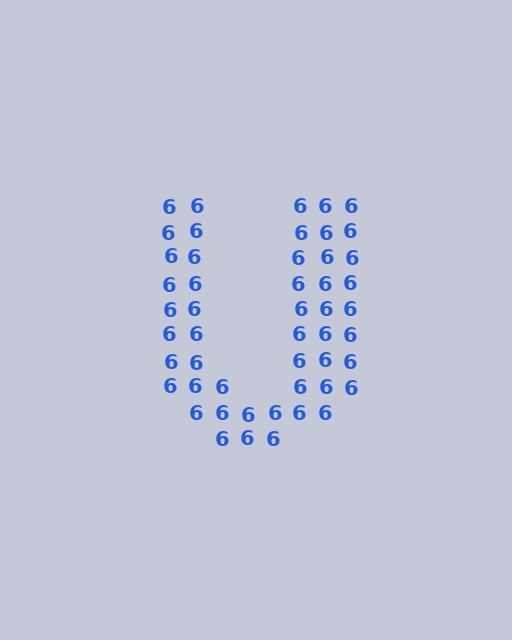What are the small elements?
The small elements are digit 6's.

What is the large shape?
The large shape is the letter U.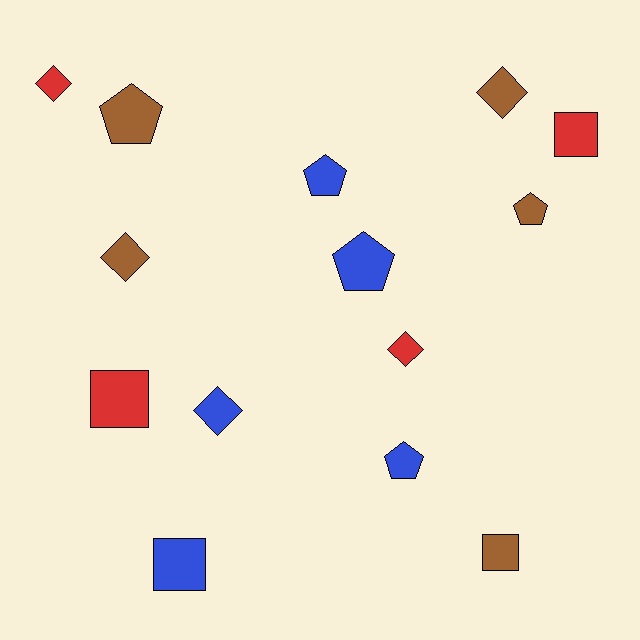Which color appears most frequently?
Brown, with 5 objects.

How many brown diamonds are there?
There are 2 brown diamonds.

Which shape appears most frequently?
Diamond, with 5 objects.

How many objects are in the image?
There are 14 objects.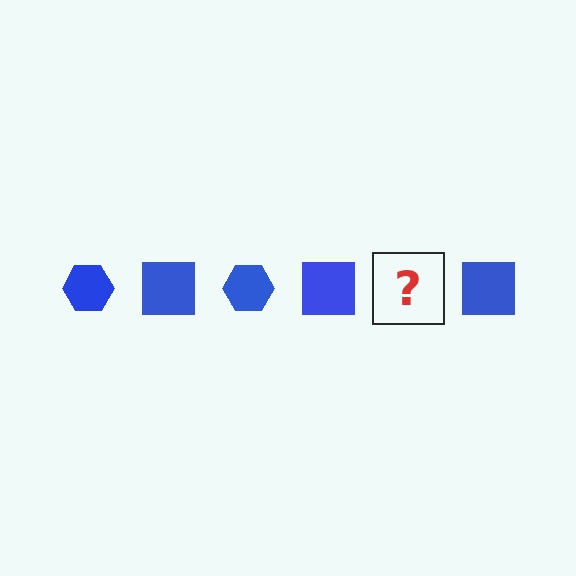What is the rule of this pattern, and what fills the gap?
The rule is that the pattern cycles through hexagon, square shapes in blue. The gap should be filled with a blue hexagon.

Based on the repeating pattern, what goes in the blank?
The blank should be a blue hexagon.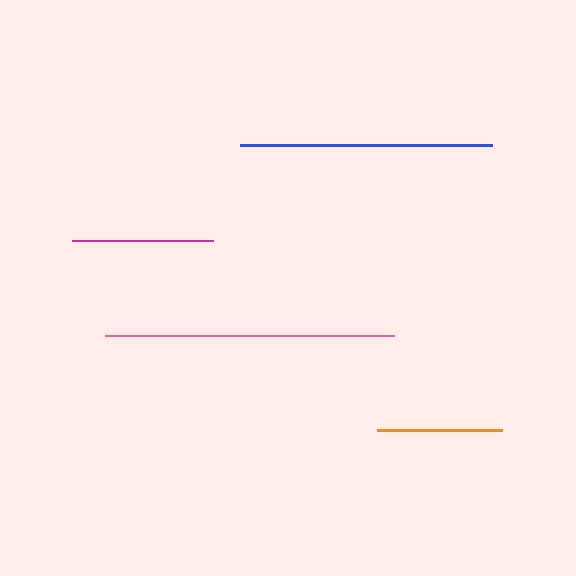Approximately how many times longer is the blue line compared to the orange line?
The blue line is approximately 2.0 times the length of the orange line.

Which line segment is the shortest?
The orange line is the shortest at approximately 125 pixels.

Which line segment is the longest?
The pink line is the longest at approximately 288 pixels.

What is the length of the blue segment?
The blue segment is approximately 253 pixels long.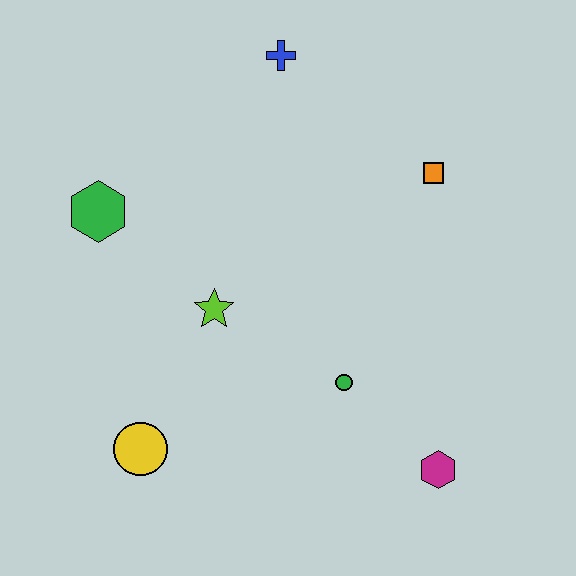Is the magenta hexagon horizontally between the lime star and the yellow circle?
No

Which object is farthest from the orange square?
The yellow circle is farthest from the orange square.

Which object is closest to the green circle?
The magenta hexagon is closest to the green circle.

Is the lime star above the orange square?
No